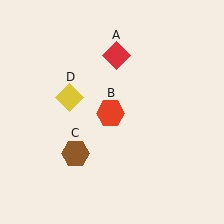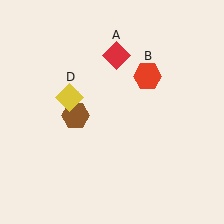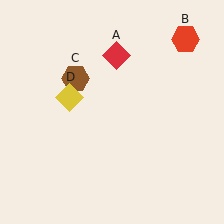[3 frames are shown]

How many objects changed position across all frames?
2 objects changed position: red hexagon (object B), brown hexagon (object C).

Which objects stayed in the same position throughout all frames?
Red diamond (object A) and yellow diamond (object D) remained stationary.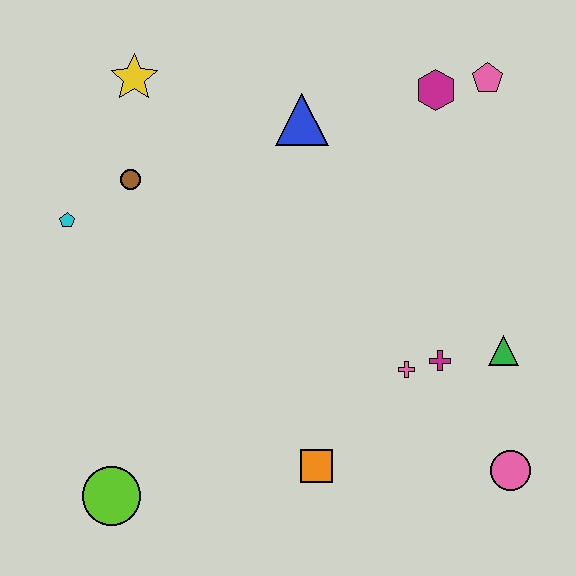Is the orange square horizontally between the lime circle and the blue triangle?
No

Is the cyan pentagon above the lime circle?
Yes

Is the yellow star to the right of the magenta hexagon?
No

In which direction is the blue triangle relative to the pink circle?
The blue triangle is above the pink circle.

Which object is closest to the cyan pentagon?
The brown circle is closest to the cyan pentagon.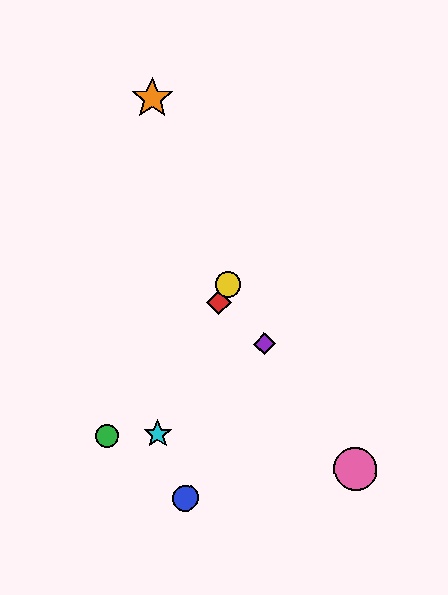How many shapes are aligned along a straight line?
3 shapes (the red diamond, the yellow circle, the cyan star) are aligned along a straight line.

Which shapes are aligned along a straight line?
The red diamond, the yellow circle, the cyan star are aligned along a straight line.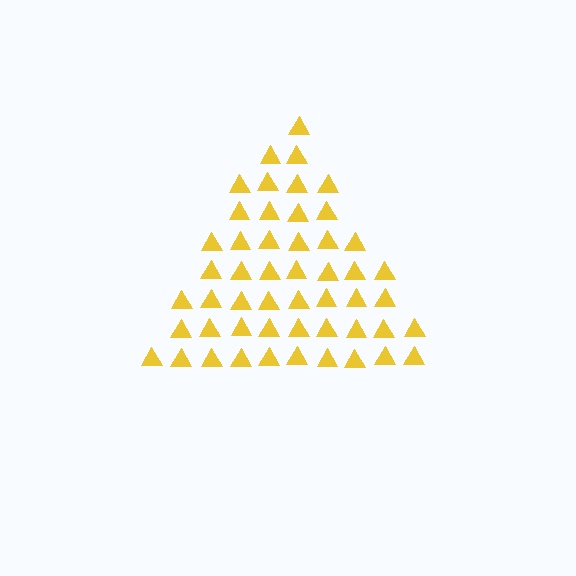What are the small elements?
The small elements are triangles.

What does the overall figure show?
The overall figure shows a triangle.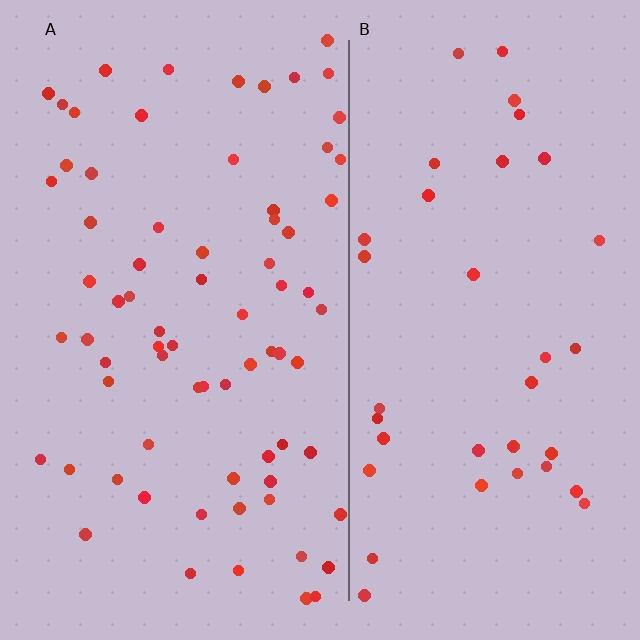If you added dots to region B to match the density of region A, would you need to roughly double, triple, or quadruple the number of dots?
Approximately double.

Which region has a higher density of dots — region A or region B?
A (the left).